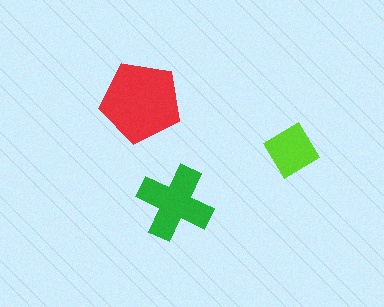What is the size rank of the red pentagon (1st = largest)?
1st.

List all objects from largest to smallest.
The red pentagon, the green cross, the lime diamond.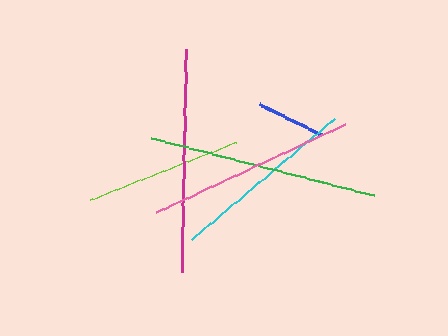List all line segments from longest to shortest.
From longest to shortest: green, magenta, pink, cyan, lime, blue.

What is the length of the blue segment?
The blue segment is approximately 69 pixels long.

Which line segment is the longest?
The green line is the longest at approximately 230 pixels.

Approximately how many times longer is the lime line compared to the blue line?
The lime line is approximately 2.3 times the length of the blue line.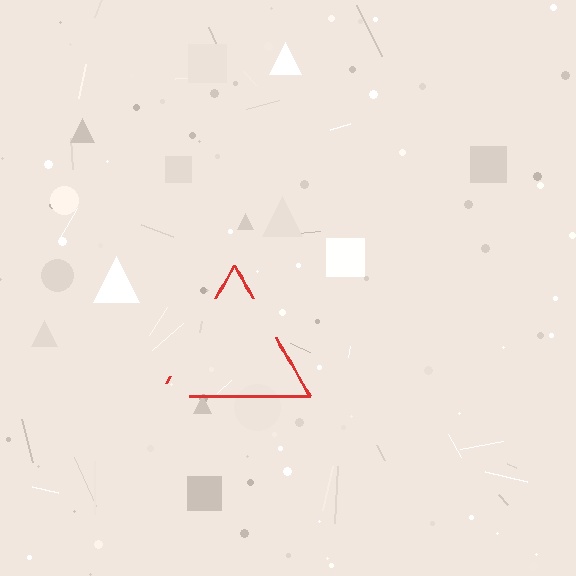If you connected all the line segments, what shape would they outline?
They would outline a triangle.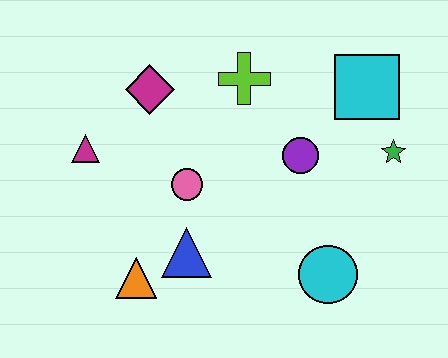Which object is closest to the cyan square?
The green star is closest to the cyan square.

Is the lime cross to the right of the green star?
No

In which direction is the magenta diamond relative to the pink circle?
The magenta diamond is above the pink circle.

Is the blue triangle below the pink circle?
Yes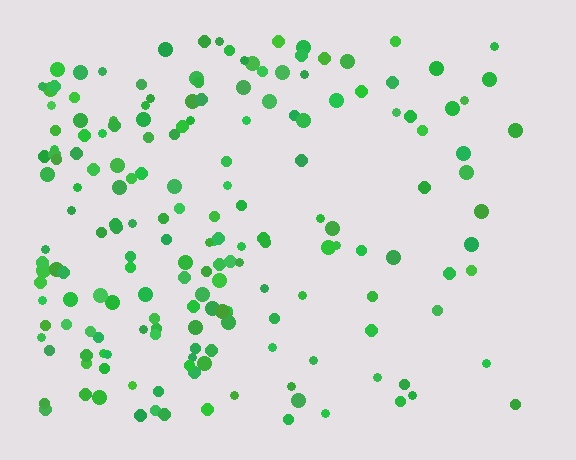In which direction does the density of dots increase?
From right to left, with the left side densest.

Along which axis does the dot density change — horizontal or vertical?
Horizontal.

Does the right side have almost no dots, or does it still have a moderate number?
Still a moderate number, just noticeably fewer than the left.